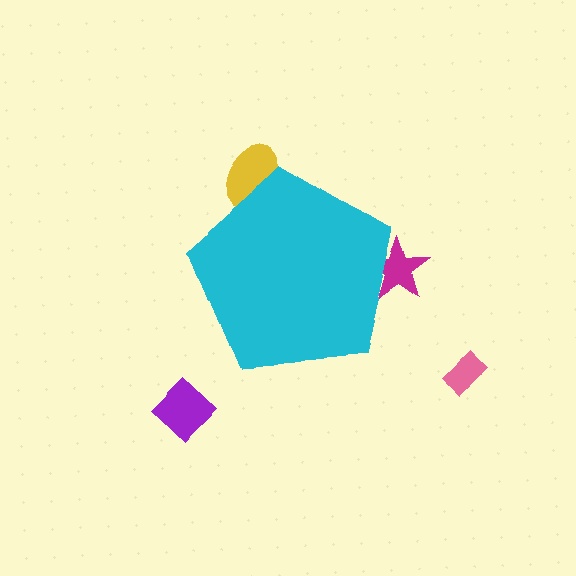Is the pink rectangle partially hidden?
No, the pink rectangle is fully visible.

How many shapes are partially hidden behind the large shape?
2 shapes are partially hidden.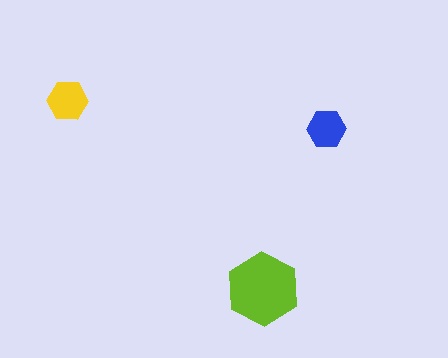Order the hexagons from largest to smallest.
the lime one, the yellow one, the blue one.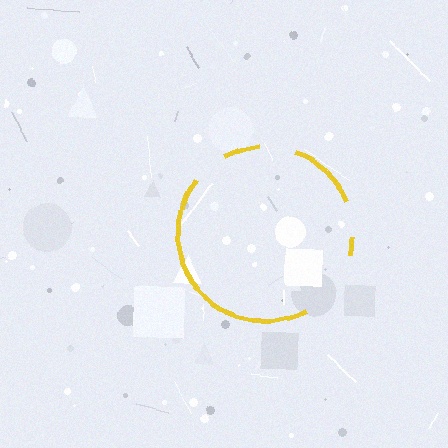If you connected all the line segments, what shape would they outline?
They would outline a circle.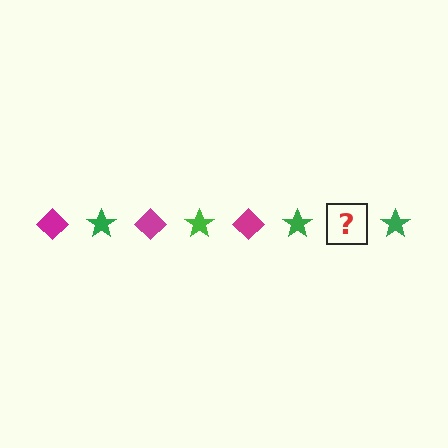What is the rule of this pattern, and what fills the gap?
The rule is that the pattern alternates between magenta diamond and green star. The gap should be filled with a magenta diamond.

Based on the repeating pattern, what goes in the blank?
The blank should be a magenta diamond.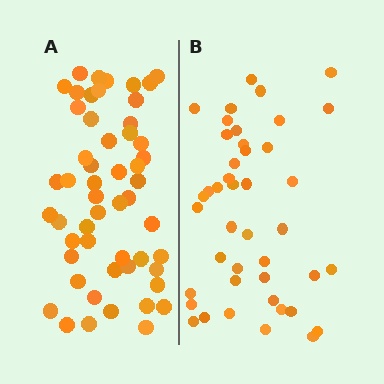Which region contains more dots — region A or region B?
Region A (the left region) has more dots.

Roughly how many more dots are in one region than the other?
Region A has roughly 10 or so more dots than region B.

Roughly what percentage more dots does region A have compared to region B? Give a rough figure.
About 25% more.